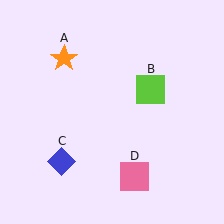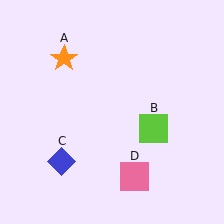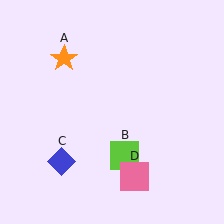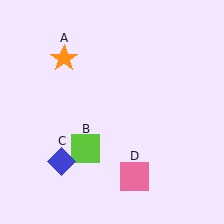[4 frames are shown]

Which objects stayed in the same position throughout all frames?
Orange star (object A) and blue diamond (object C) and pink square (object D) remained stationary.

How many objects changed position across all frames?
1 object changed position: lime square (object B).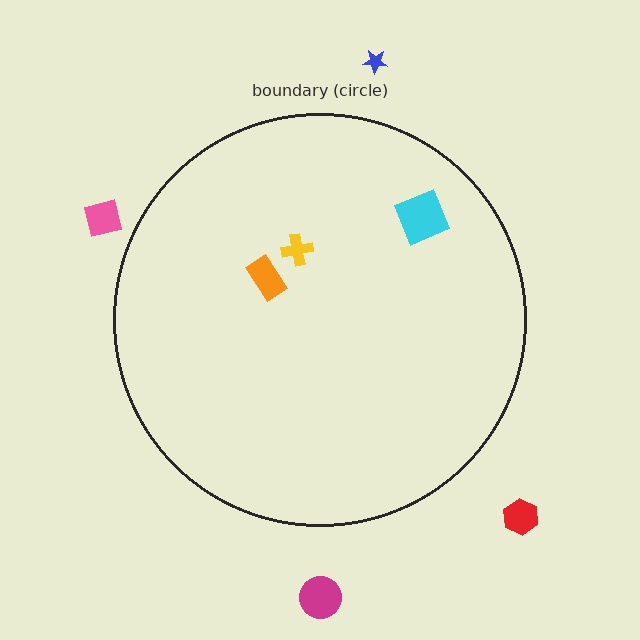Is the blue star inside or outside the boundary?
Outside.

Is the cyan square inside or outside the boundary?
Inside.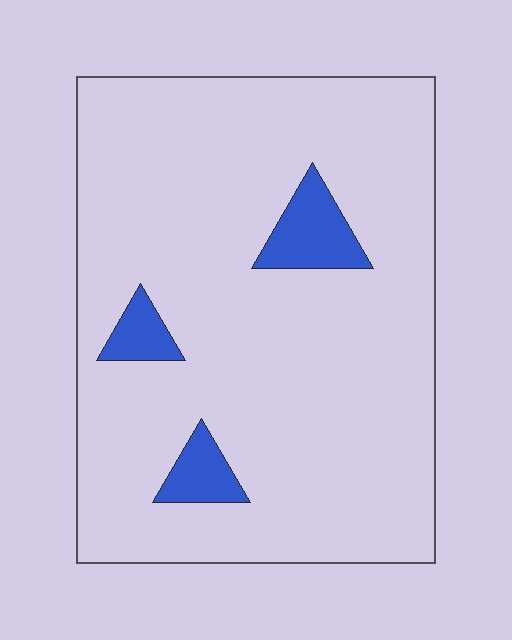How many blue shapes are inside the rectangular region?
3.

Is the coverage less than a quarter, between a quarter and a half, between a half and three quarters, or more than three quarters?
Less than a quarter.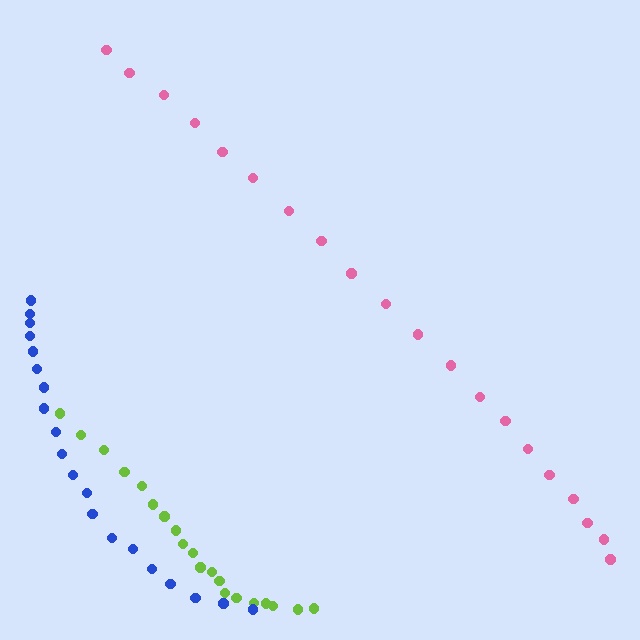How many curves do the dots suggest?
There are 3 distinct paths.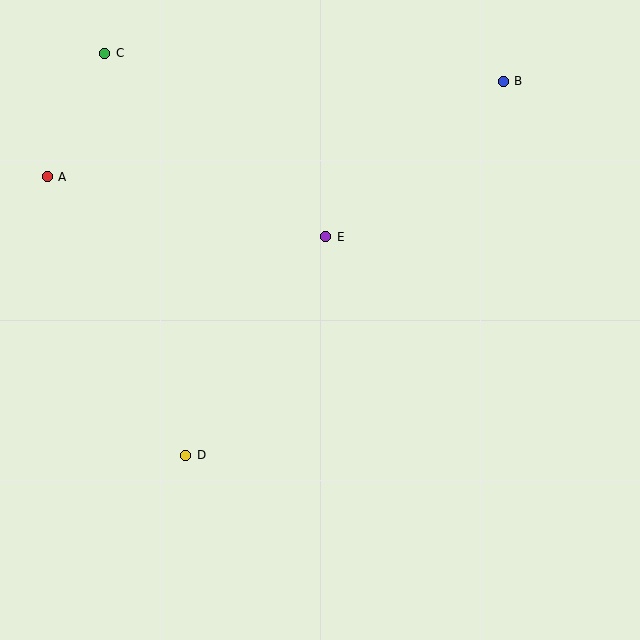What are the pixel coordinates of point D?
Point D is at (186, 455).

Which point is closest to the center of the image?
Point E at (326, 237) is closest to the center.